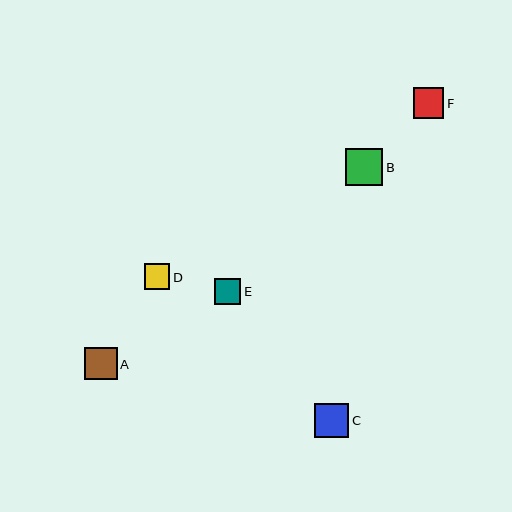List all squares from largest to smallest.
From largest to smallest: B, C, A, F, E, D.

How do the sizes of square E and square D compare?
Square E and square D are approximately the same size.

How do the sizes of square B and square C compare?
Square B and square C are approximately the same size.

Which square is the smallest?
Square D is the smallest with a size of approximately 25 pixels.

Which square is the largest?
Square B is the largest with a size of approximately 37 pixels.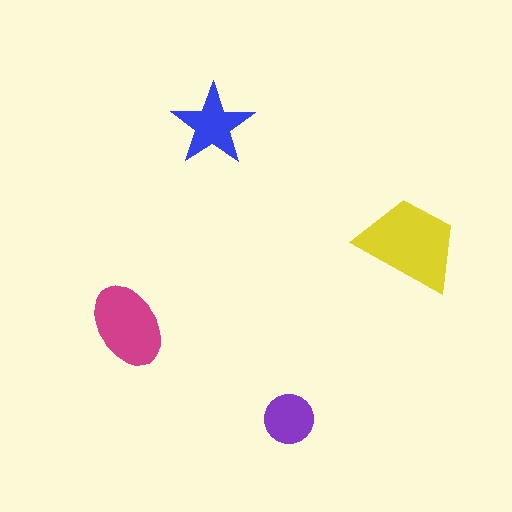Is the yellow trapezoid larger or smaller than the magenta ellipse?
Larger.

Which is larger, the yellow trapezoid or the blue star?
The yellow trapezoid.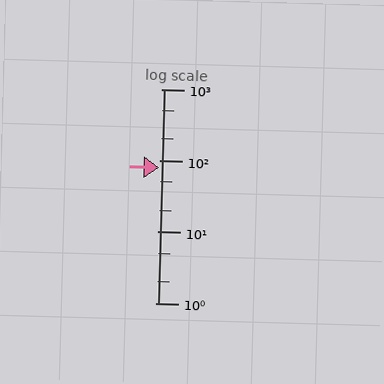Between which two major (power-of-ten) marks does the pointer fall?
The pointer is between 10 and 100.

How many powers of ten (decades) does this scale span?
The scale spans 3 decades, from 1 to 1000.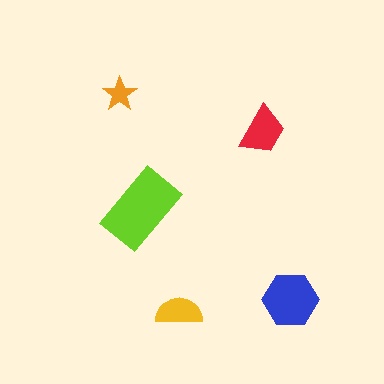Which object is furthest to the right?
The blue hexagon is rightmost.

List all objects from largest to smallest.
The lime rectangle, the blue hexagon, the red trapezoid, the yellow semicircle, the orange star.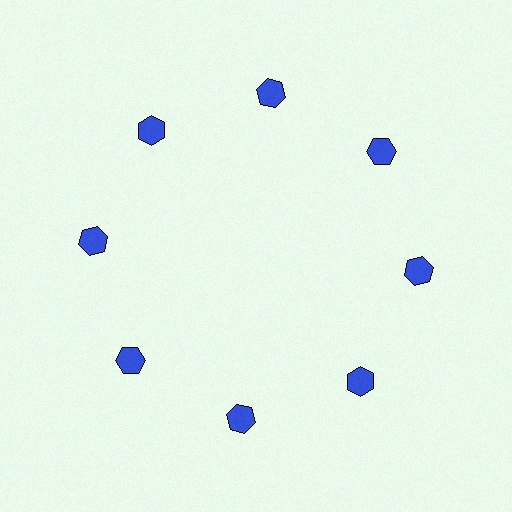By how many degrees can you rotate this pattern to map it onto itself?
The pattern maps onto itself every 45 degrees of rotation.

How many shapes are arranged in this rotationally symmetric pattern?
There are 8 shapes, arranged in 8 groups of 1.